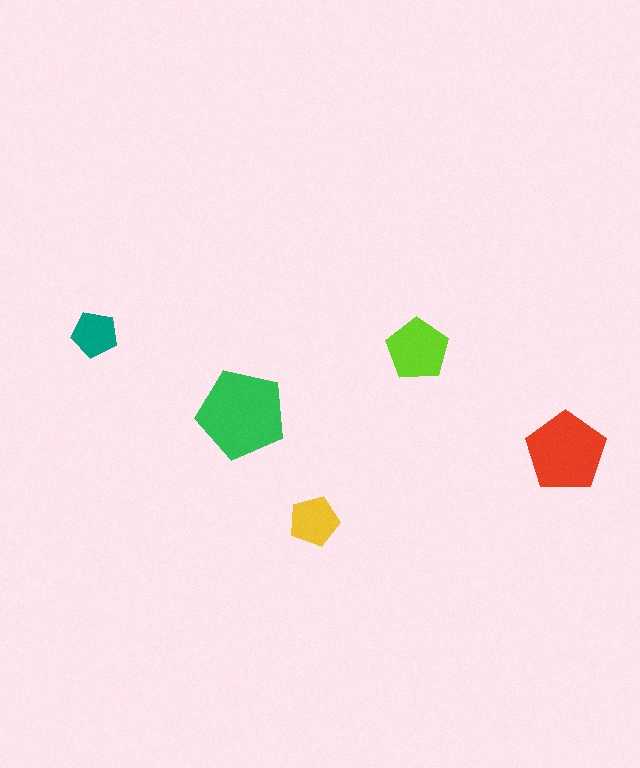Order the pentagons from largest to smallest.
the green one, the red one, the lime one, the yellow one, the teal one.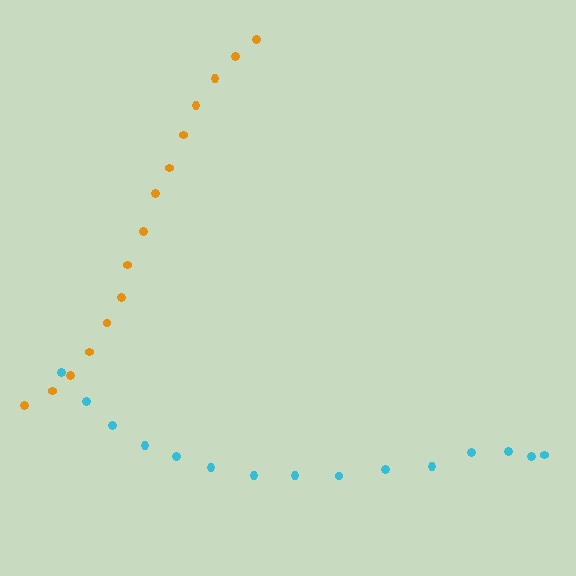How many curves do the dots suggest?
There are 2 distinct paths.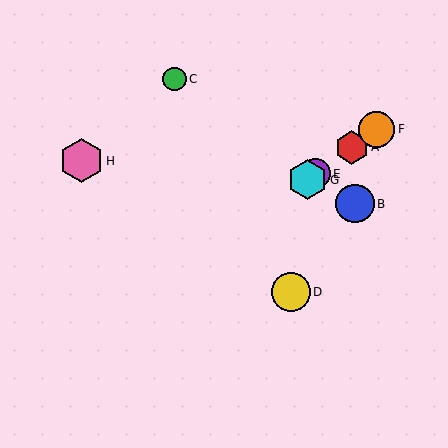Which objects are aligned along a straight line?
Objects A, E, F, G are aligned along a straight line.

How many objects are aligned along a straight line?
4 objects (A, E, F, G) are aligned along a straight line.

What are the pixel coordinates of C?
Object C is at (174, 79).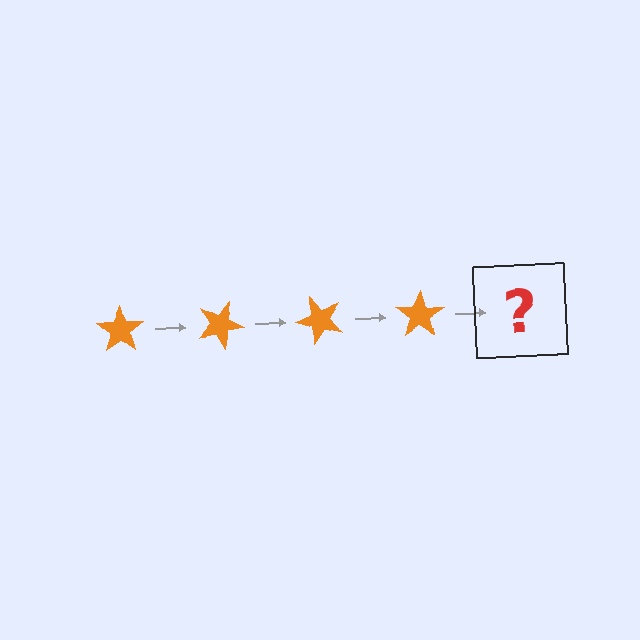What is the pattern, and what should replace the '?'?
The pattern is that the star rotates 25 degrees each step. The '?' should be an orange star rotated 100 degrees.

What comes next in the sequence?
The next element should be an orange star rotated 100 degrees.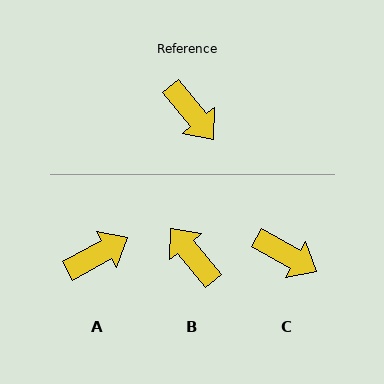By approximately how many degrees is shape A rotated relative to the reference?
Approximately 80 degrees counter-clockwise.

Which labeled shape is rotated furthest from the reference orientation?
B, about 180 degrees away.